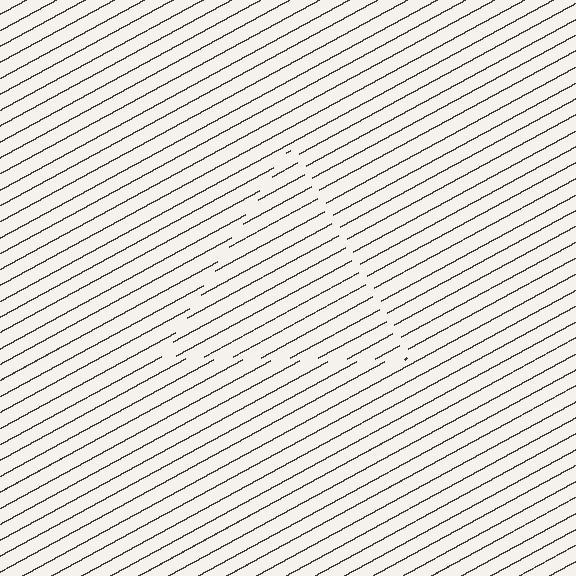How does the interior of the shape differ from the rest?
The interior of the shape contains the same grating, shifted by half a period — the contour is defined by the phase discontinuity where line-ends from the inner and outer gratings abut.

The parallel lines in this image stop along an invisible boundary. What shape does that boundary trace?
An illusory triangle. The interior of the shape contains the same grating, shifted by half a period — the contour is defined by the phase discontinuity where line-ends from the inner and outer gratings abut.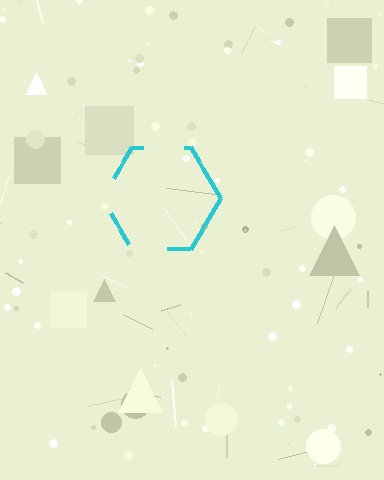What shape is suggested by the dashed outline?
The dashed outline suggests a hexagon.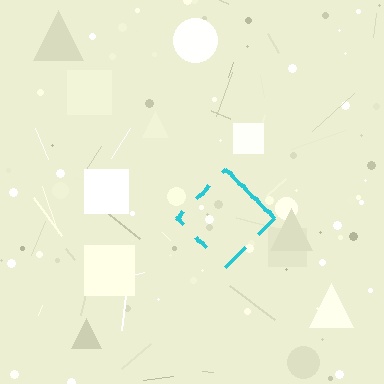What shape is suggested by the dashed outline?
The dashed outline suggests a diamond.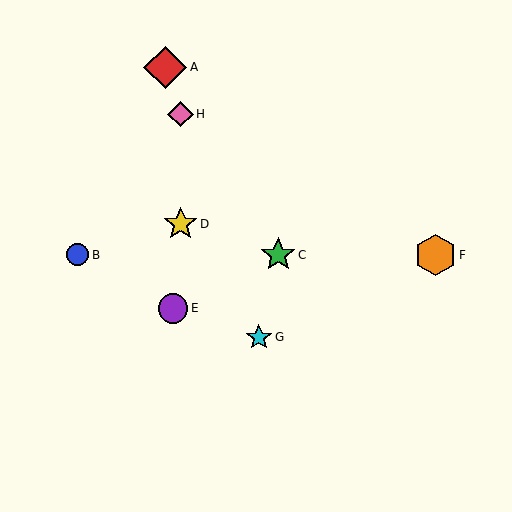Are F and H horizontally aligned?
No, F is at y≈255 and H is at y≈114.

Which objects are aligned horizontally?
Objects B, C, F are aligned horizontally.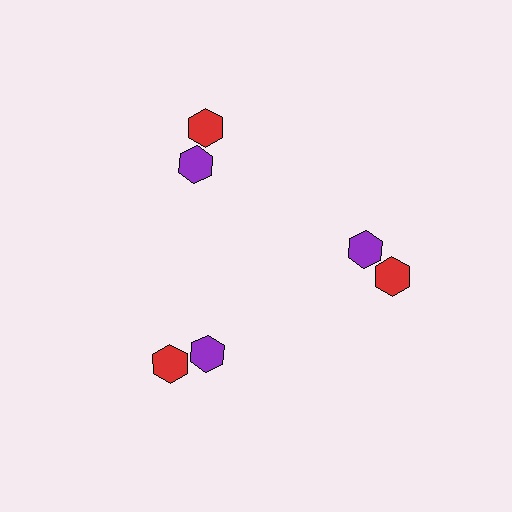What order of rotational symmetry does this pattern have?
This pattern has 3-fold rotational symmetry.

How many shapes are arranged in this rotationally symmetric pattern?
There are 6 shapes, arranged in 3 groups of 2.